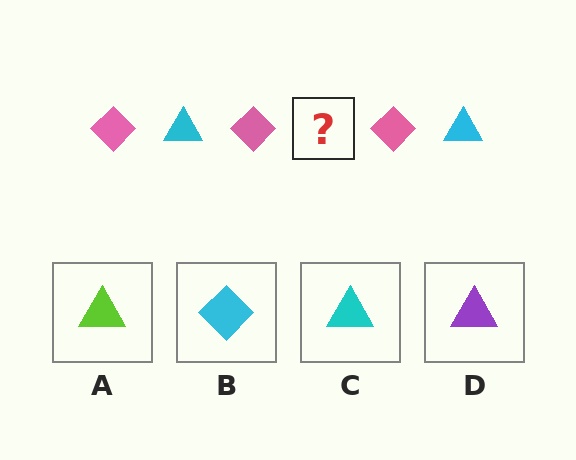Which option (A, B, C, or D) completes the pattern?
C.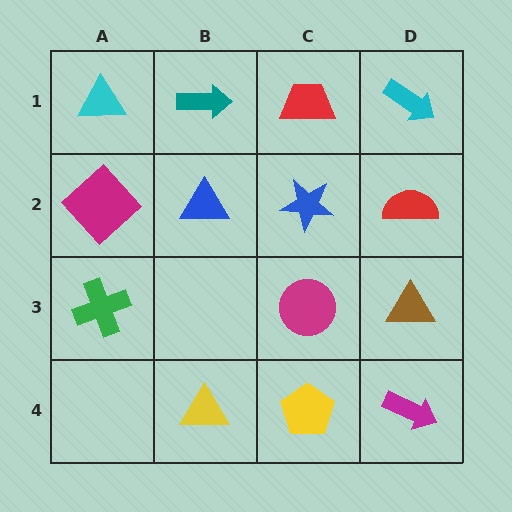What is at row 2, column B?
A blue triangle.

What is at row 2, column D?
A red semicircle.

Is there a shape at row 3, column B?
No, that cell is empty.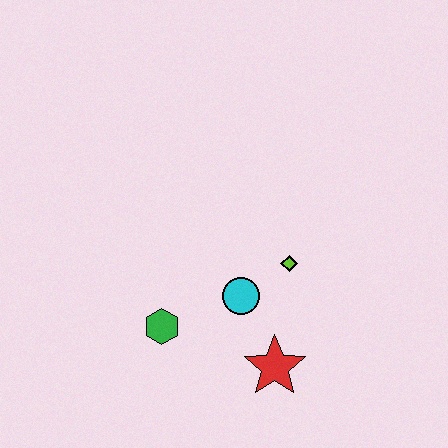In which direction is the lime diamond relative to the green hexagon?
The lime diamond is to the right of the green hexagon.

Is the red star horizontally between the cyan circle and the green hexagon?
No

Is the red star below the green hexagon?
Yes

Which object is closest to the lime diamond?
The cyan circle is closest to the lime diamond.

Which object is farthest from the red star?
The green hexagon is farthest from the red star.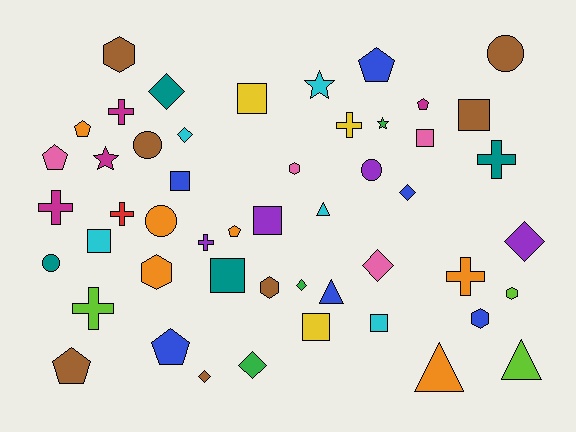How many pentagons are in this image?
There are 7 pentagons.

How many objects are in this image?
There are 50 objects.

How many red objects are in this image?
There is 1 red object.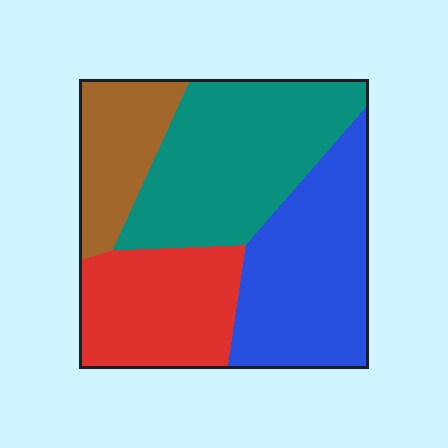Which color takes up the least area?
Brown, at roughly 15%.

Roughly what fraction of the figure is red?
Red takes up less than a quarter of the figure.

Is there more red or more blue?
Blue.